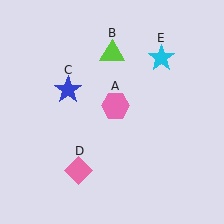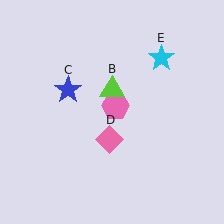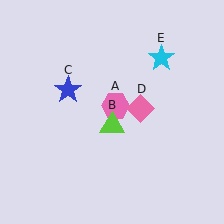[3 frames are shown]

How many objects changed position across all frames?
2 objects changed position: lime triangle (object B), pink diamond (object D).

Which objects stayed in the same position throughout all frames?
Pink hexagon (object A) and blue star (object C) and cyan star (object E) remained stationary.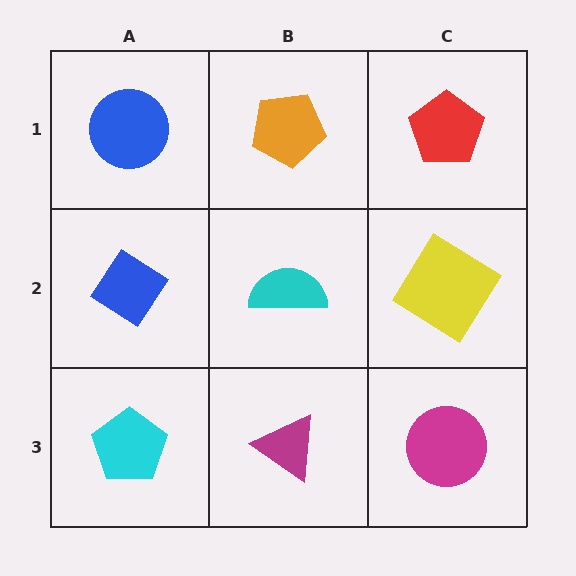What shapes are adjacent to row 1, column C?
A yellow diamond (row 2, column C), an orange pentagon (row 1, column B).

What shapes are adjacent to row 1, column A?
A blue diamond (row 2, column A), an orange pentagon (row 1, column B).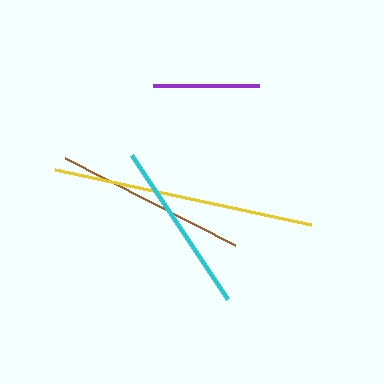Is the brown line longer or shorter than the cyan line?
The brown line is longer than the cyan line.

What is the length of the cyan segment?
The cyan segment is approximately 173 pixels long.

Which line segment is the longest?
The yellow line is the longest at approximately 262 pixels.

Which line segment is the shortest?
The purple line is the shortest at approximately 107 pixels.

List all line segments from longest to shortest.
From longest to shortest: yellow, brown, cyan, purple.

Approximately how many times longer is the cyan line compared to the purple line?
The cyan line is approximately 1.6 times the length of the purple line.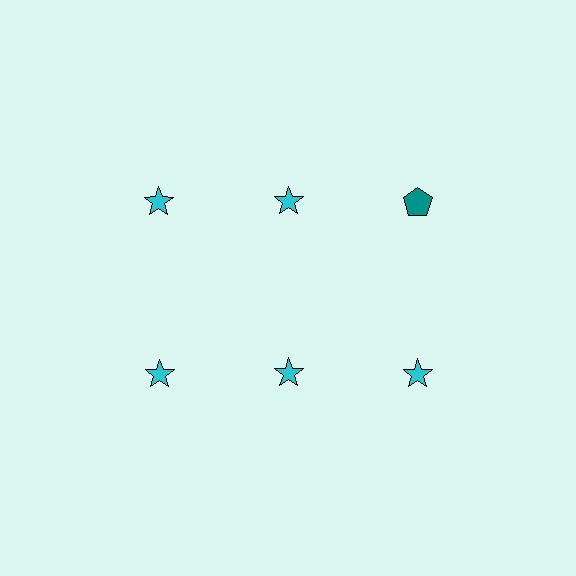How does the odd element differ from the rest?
It differs in both color (teal instead of cyan) and shape (pentagon instead of star).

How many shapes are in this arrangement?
There are 6 shapes arranged in a grid pattern.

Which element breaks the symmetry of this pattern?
The teal pentagon in the top row, center column breaks the symmetry. All other shapes are cyan stars.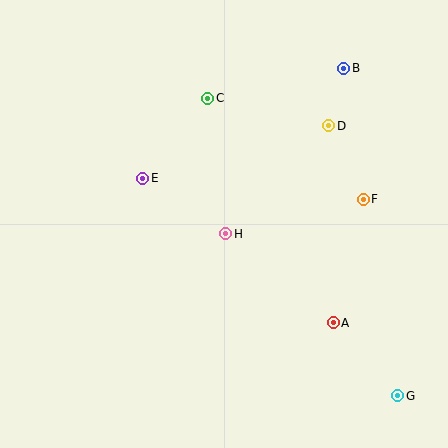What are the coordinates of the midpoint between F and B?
The midpoint between F and B is at (354, 134).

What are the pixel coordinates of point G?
Point G is at (398, 396).